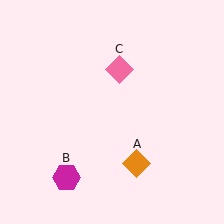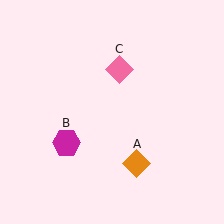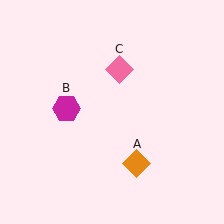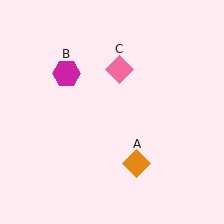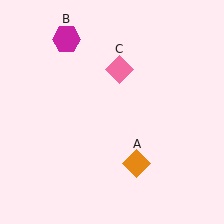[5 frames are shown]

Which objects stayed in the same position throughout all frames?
Orange diamond (object A) and pink diamond (object C) remained stationary.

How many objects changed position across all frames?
1 object changed position: magenta hexagon (object B).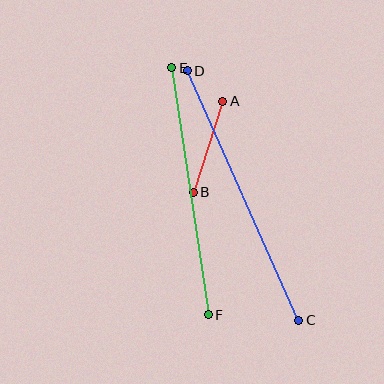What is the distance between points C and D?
The distance is approximately 274 pixels.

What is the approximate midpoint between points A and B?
The midpoint is at approximately (208, 147) pixels.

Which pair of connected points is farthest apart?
Points C and D are farthest apart.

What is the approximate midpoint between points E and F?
The midpoint is at approximately (190, 191) pixels.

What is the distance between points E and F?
The distance is approximately 250 pixels.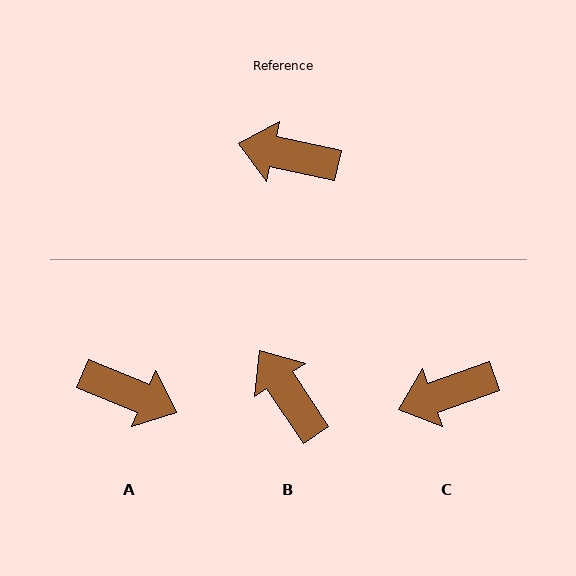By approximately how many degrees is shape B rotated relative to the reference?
Approximately 44 degrees clockwise.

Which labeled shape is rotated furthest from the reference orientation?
A, about 170 degrees away.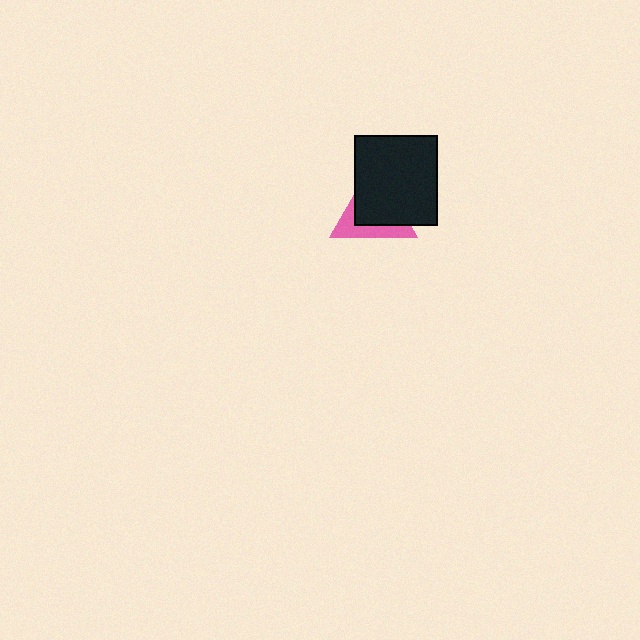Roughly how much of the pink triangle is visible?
A small part of it is visible (roughly 37%).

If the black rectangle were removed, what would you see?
You would see the complete pink triangle.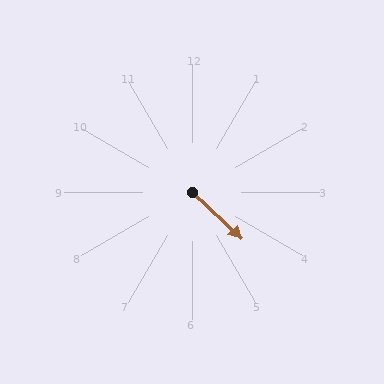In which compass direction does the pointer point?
Southeast.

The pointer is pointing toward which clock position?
Roughly 4 o'clock.